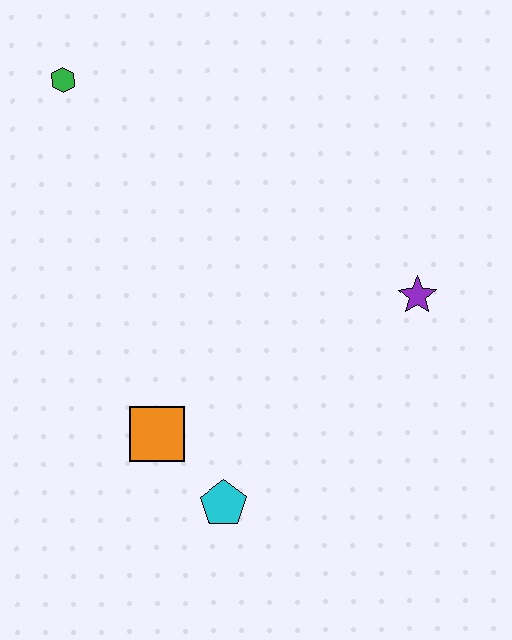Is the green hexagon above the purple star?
Yes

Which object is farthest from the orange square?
The green hexagon is farthest from the orange square.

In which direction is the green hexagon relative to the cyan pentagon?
The green hexagon is above the cyan pentagon.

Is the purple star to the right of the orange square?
Yes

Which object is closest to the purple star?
The cyan pentagon is closest to the purple star.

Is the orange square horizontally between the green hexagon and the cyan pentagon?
Yes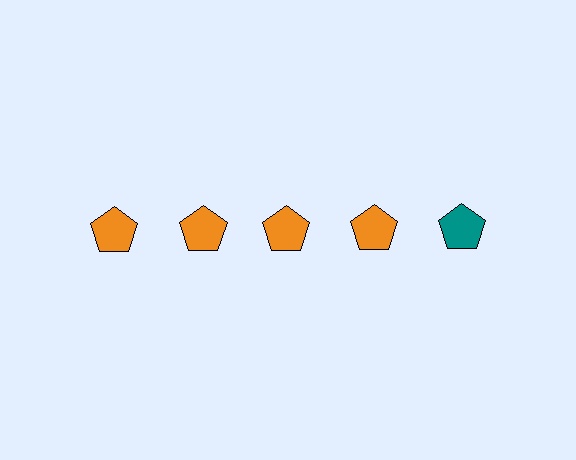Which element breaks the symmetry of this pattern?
The teal pentagon in the top row, rightmost column breaks the symmetry. All other shapes are orange pentagons.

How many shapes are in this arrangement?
There are 5 shapes arranged in a grid pattern.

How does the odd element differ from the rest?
It has a different color: teal instead of orange.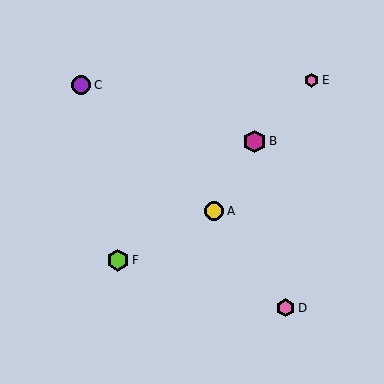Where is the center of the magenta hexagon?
The center of the magenta hexagon is at (254, 141).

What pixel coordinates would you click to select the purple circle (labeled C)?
Click at (81, 85) to select the purple circle C.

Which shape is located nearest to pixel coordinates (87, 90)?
The purple circle (labeled C) at (81, 85) is nearest to that location.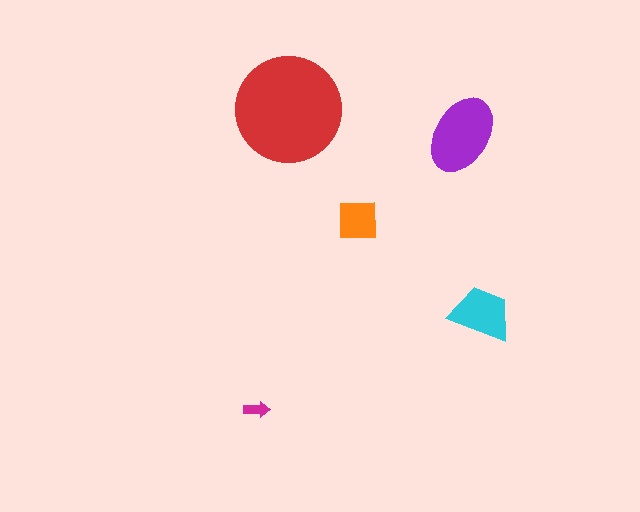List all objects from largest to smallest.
The red circle, the purple ellipse, the cyan trapezoid, the orange square, the magenta arrow.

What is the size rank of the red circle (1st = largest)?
1st.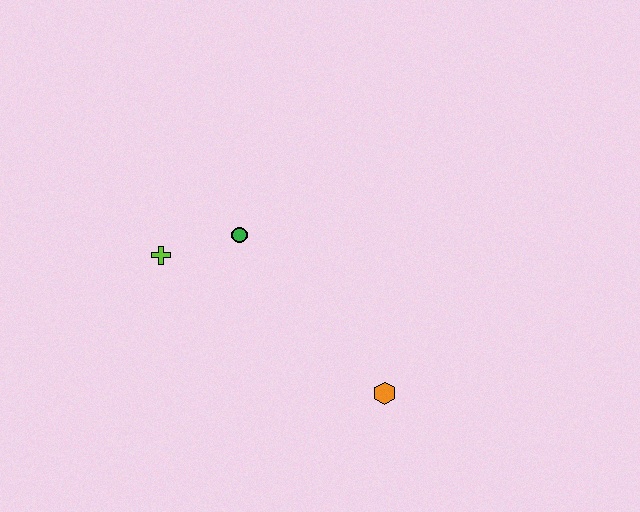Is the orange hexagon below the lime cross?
Yes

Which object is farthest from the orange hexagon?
The lime cross is farthest from the orange hexagon.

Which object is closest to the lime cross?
The green circle is closest to the lime cross.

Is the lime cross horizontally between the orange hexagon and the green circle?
No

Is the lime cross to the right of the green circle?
No